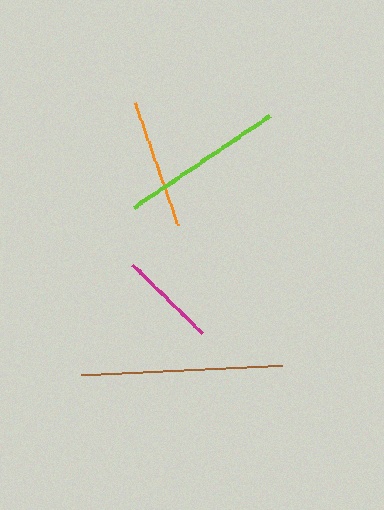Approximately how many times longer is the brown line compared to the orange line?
The brown line is approximately 1.6 times the length of the orange line.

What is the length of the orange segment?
The orange segment is approximately 129 pixels long.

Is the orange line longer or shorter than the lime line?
The lime line is longer than the orange line.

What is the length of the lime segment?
The lime segment is approximately 164 pixels long.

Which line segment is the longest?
The brown line is the longest at approximately 202 pixels.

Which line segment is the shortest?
The magenta line is the shortest at approximately 97 pixels.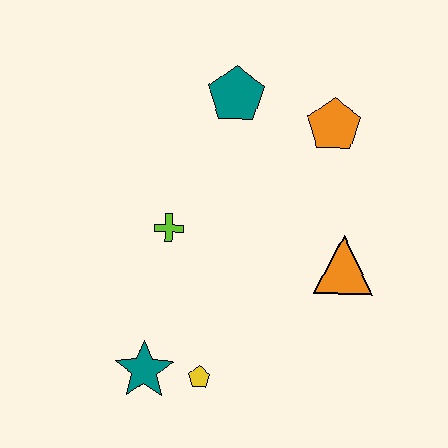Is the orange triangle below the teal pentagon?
Yes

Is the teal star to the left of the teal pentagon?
Yes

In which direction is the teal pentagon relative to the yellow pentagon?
The teal pentagon is above the yellow pentagon.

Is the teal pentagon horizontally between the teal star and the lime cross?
No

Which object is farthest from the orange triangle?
The teal star is farthest from the orange triangle.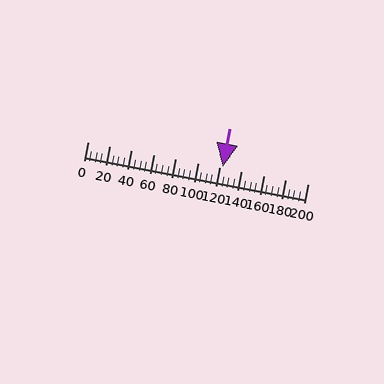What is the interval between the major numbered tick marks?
The major tick marks are spaced 20 units apart.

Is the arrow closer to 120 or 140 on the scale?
The arrow is closer to 120.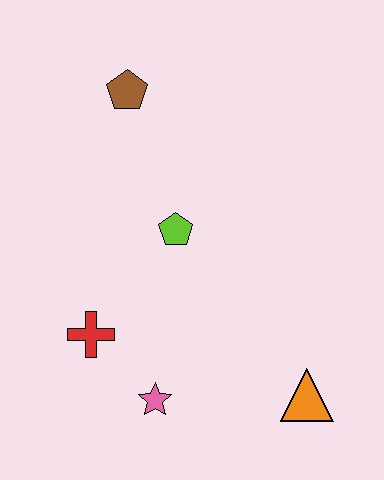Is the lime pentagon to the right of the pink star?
Yes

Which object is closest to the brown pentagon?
The lime pentagon is closest to the brown pentagon.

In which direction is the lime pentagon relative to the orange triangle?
The lime pentagon is above the orange triangle.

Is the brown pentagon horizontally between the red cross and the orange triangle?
Yes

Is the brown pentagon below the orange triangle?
No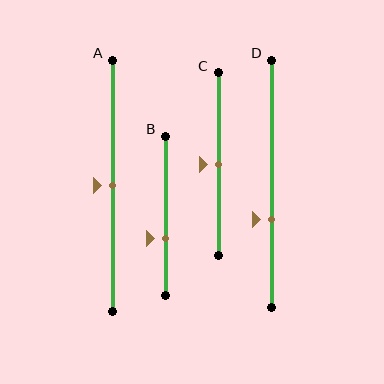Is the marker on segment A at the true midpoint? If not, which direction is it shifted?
Yes, the marker on segment A is at the true midpoint.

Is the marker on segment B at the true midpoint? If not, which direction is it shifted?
No, the marker on segment B is shifted downward by about 14% of the segment length.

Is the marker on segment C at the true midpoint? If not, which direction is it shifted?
Yes, the marker on segment C is at the true midpoint.